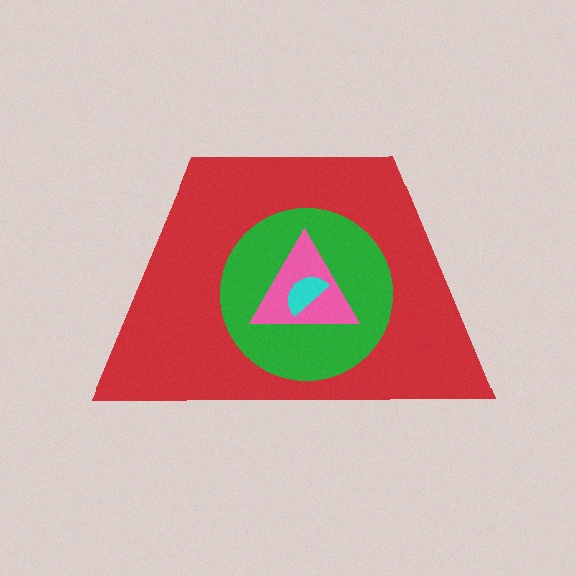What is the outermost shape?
The red trapezoid.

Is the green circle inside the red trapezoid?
Yes.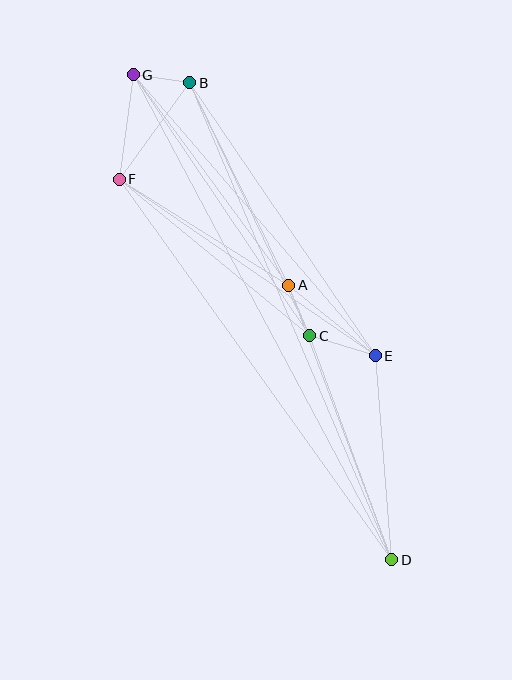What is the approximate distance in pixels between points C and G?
The distance between C and G is approximately 315 pixels.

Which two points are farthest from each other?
Points D and G are farthest from each other.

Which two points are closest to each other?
Points A and C are closest to each other.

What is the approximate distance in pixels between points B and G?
The distance between B and G is approximately 57 pixels.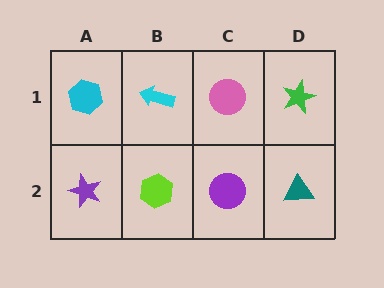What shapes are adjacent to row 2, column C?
A pink circle (row 1, column C), a lime hexagon (row 2, column B), a teal triangle (row 2, column D).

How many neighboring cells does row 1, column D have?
2.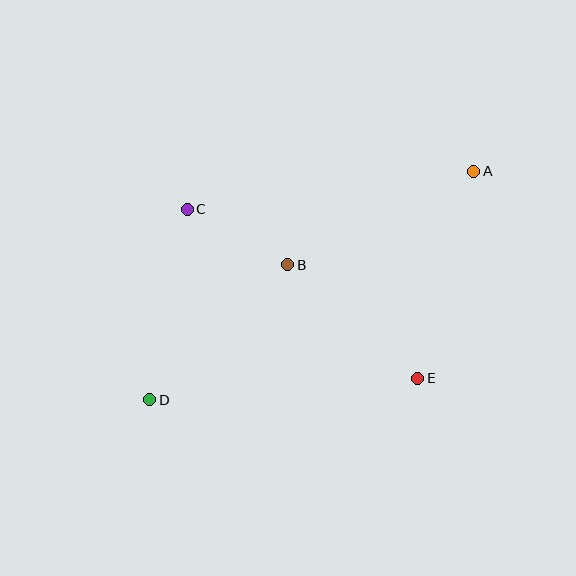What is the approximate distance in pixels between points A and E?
The distance between A and E is approximately 215 pixels.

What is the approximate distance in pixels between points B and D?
The distance between B and D is approximately 193 pixels.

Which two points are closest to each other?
Points B and C are closest to each other.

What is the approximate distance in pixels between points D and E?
The distance between D and E is approximately 269 pixels.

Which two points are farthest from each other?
Points A and D are farthest from each other.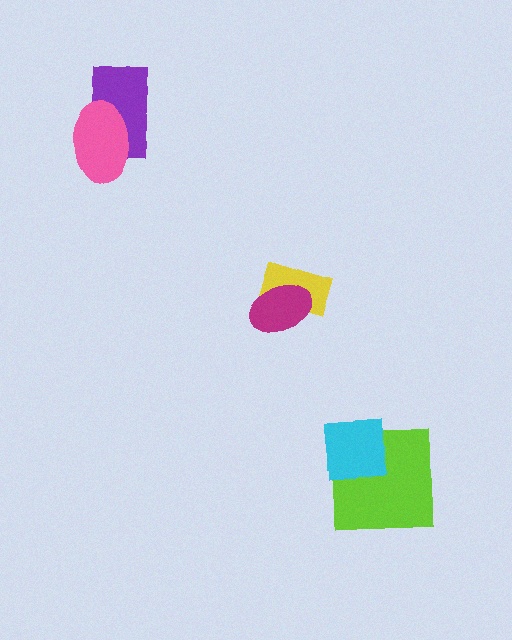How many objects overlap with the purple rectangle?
1 object overlaps with the purple rectangle.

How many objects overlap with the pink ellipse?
1 object overlaps with the pink ellipse.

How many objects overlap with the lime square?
1 object overlaps with the lime square.